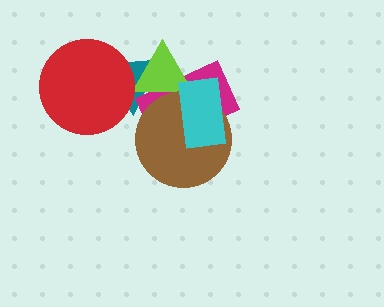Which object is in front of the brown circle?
The cyan rectangle is in front of the brown circle.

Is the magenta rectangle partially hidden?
Yes, it is partially covered by another shape.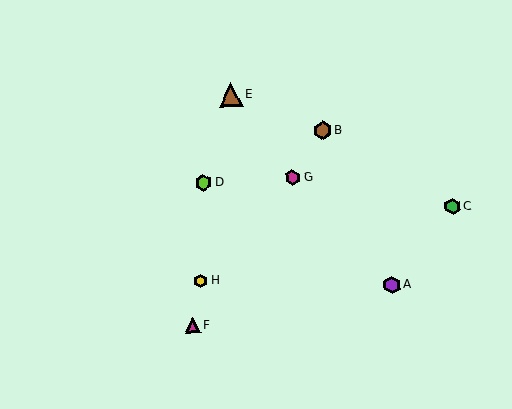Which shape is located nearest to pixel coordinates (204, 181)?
The lime hexagon (labeled D) at (203, 183) is nearest to that location.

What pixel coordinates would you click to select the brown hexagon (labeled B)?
Click at (322, 131) to select the brown hexagon B.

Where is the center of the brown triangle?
The center of the brown triangle is at (231, 95).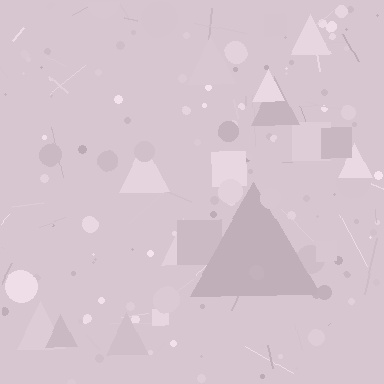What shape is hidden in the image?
A triangle is hidden in the image.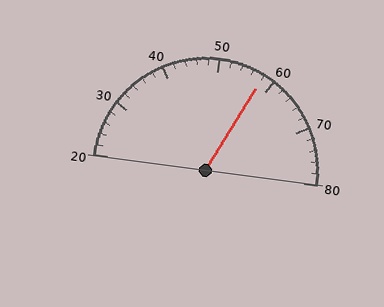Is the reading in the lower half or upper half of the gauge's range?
The reading is in the upper half of the range (20 to 80).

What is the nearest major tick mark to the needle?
The nearest major tick mark is 60.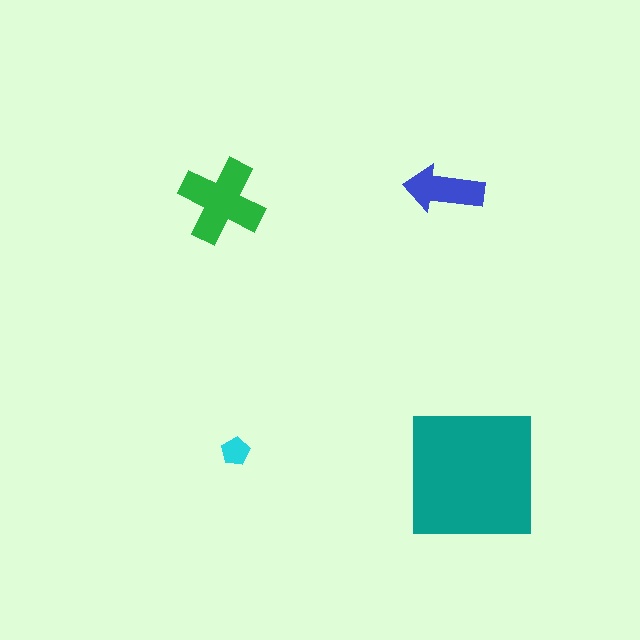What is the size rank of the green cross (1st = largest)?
2nd.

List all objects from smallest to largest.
The cyan pentagon, the blue arrow, the green cross, the teal square.